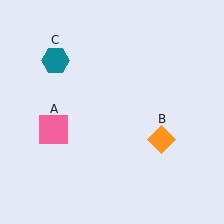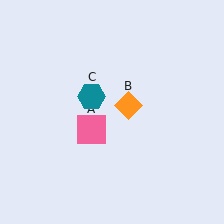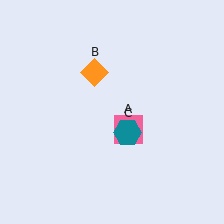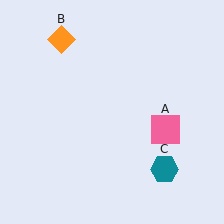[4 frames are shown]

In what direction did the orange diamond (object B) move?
The orange diamond (object B) moved up and to the left.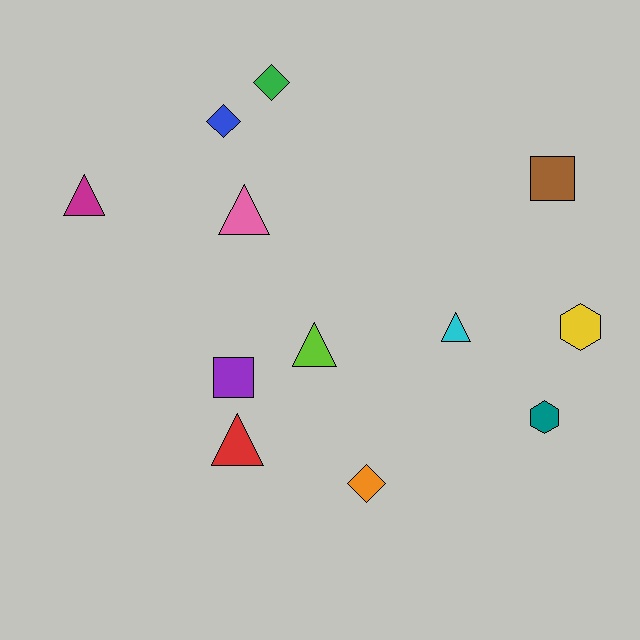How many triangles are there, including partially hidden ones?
There are 5 triangles.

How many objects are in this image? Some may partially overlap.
There are 12 objects.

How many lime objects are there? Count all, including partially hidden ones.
There is 1 lime object.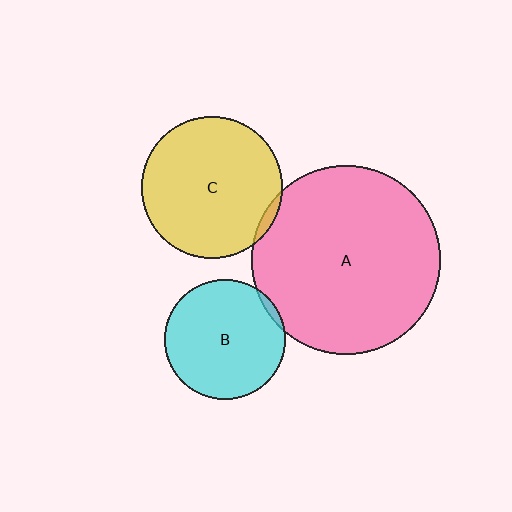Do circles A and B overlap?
Yes.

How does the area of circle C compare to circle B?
Approximately 1.4 times.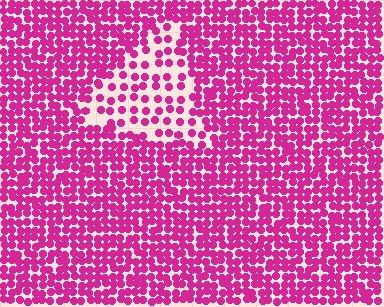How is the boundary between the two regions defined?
The boundary is defined by a change in element density (approximately 2.2x ratio). All elements are the same color, size, and shape.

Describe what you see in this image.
The image contains small magenta elements arranged at two different densities. A triangle-shaped region is visible where the elements are less densely packed than the surrounding area.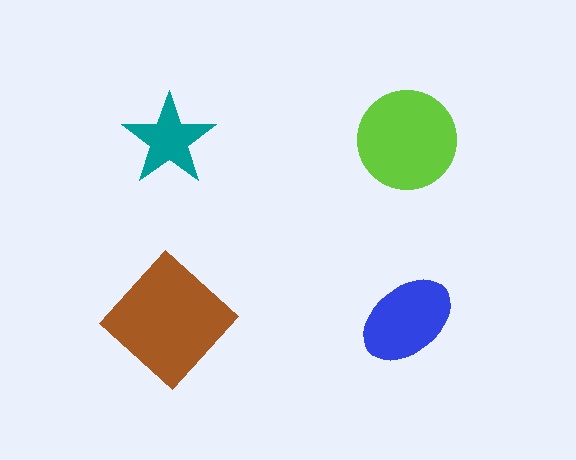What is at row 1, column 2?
A lime circle.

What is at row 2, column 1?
A brown diamond.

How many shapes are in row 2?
2 shapes.